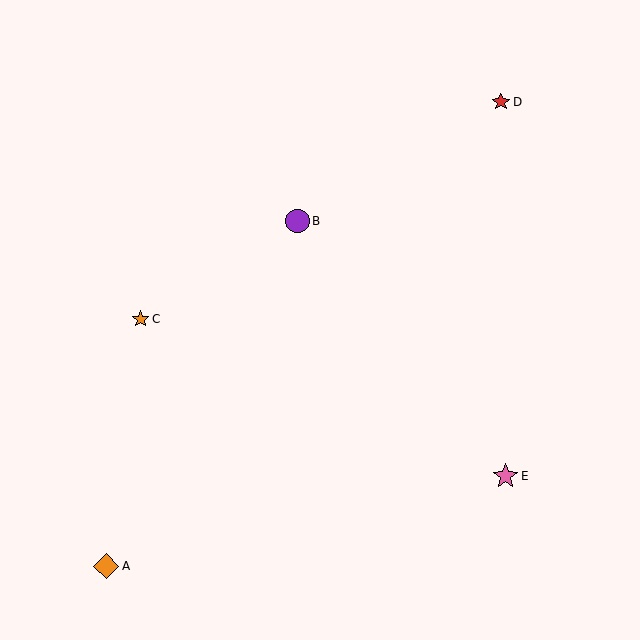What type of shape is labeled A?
Shape A is an orange diamond.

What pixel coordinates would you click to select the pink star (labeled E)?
Click at (506, 476) to select the pink star E.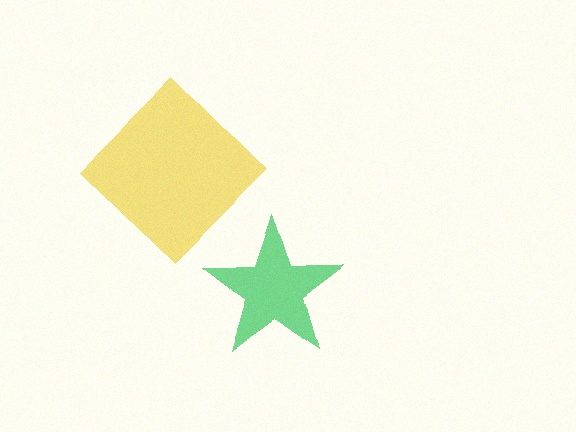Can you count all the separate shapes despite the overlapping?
Yes, there are 2 separate shapes.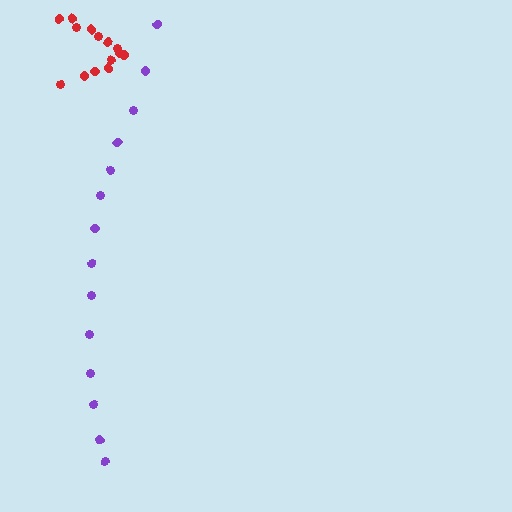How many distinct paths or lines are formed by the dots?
There are 2 distinct paths.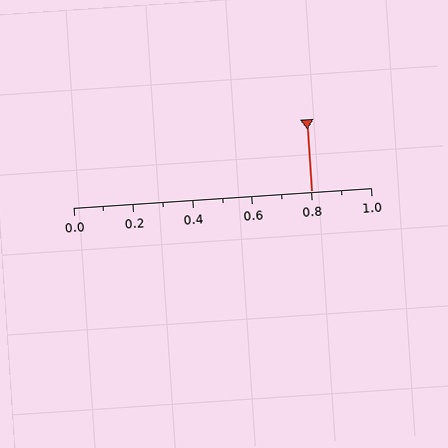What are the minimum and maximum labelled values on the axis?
The axis runs from 0.0 to 1.0.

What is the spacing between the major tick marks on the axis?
The major ticks are spaced 0.2 apart.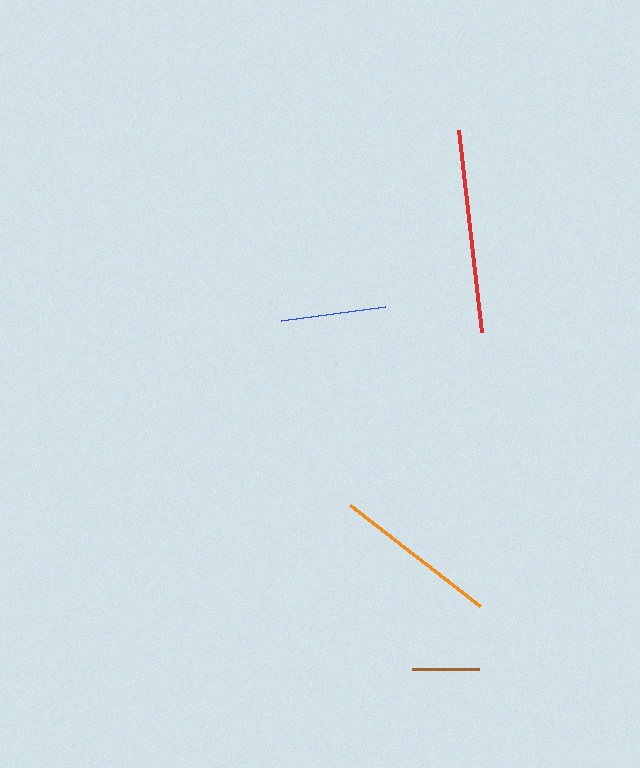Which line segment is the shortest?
The brown line is the shortest at approximately 68 pixels.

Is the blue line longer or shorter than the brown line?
The blue line is longer than the brown line.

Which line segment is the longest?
The red line is the longest at approximately 203 pixels.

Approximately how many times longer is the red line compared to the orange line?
The red line is approximately 1.2 times the length of the orange line.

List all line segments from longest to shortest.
From longest to shortest: red, orange, blue, brown.